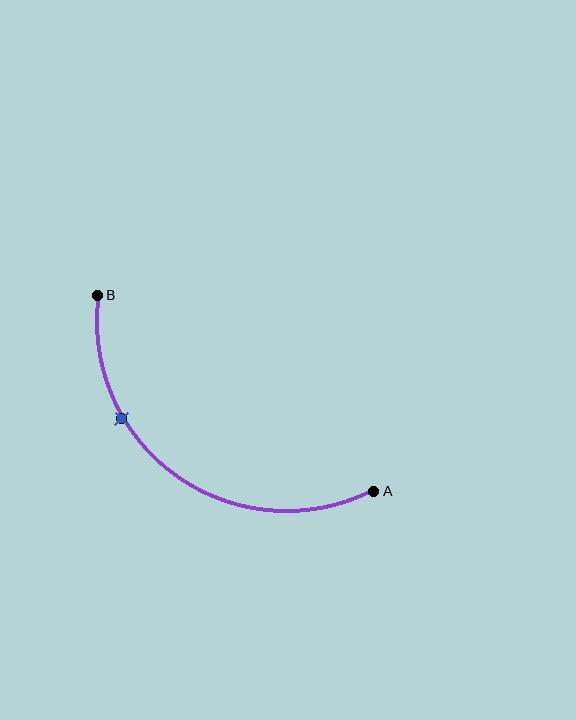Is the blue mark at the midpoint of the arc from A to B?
No. The blue mark lies on the arc but is closer to endpoint B. The arc midpoint would be at the point on the curve equidistant along the arc from both A and B.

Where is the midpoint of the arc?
The arc midpoint is the point on the curve farthest from the straight line joining A and B. It sits below and to the left of that line.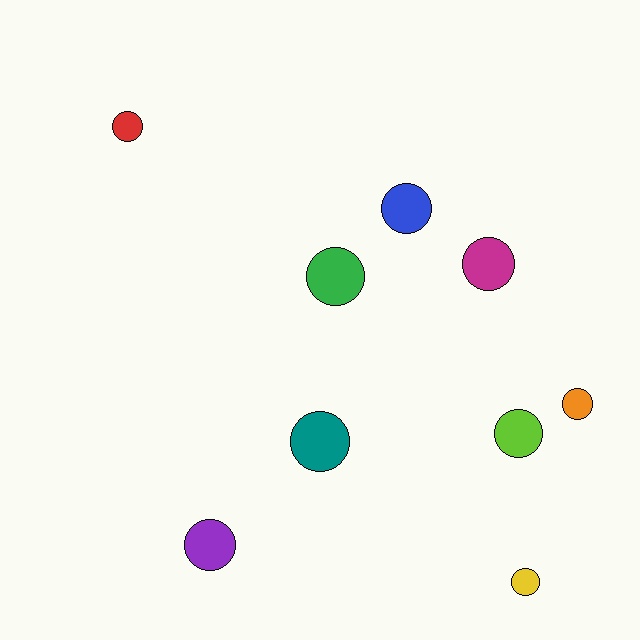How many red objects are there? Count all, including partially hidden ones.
There is 1 red object.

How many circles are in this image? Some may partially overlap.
There are 9 circles.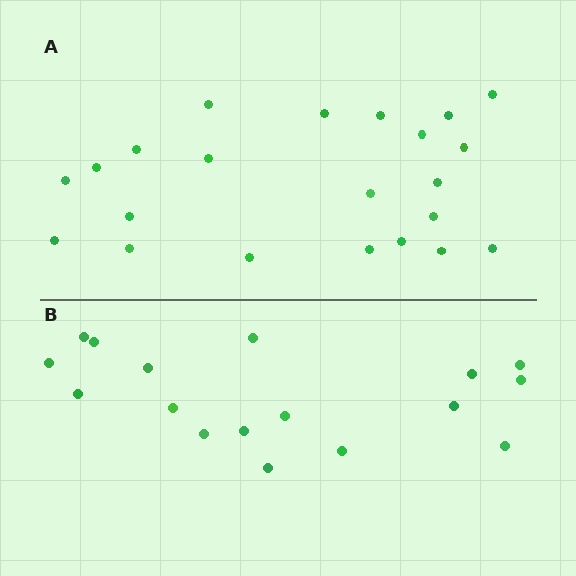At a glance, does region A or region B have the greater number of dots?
Region A (the top region) has more dots.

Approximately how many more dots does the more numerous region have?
Region A has about 5 more dots than region B.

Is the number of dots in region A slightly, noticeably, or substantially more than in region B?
Region A has noticeably more, but not dramatically so. The ratio is roughly 1.3 to 1.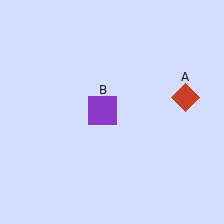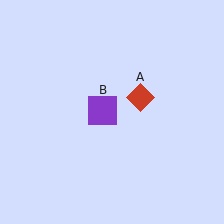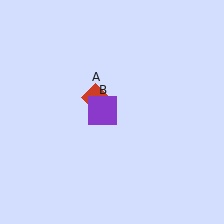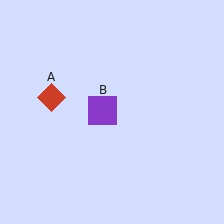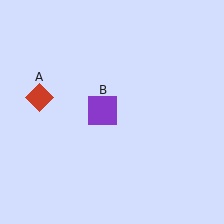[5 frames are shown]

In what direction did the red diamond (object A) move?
The red diamond (object A) moved left.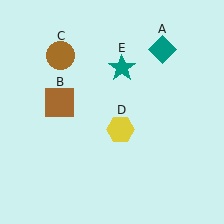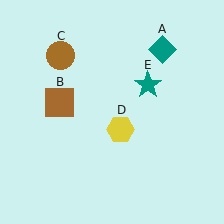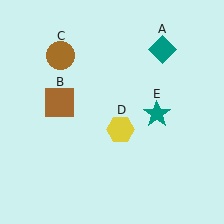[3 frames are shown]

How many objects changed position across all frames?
1 object changed position: teal star (object E).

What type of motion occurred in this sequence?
The teal star (object E) rotated clockwise around the center of the scene.